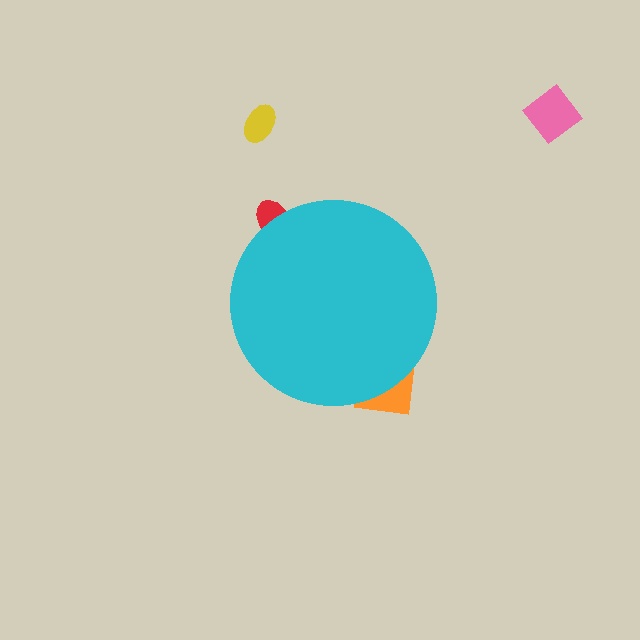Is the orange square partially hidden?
Yes, the orange square is partially hidden behind the cyan circle.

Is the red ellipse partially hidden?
Yes, the red ellipse is partially hidden behind the cyan circle.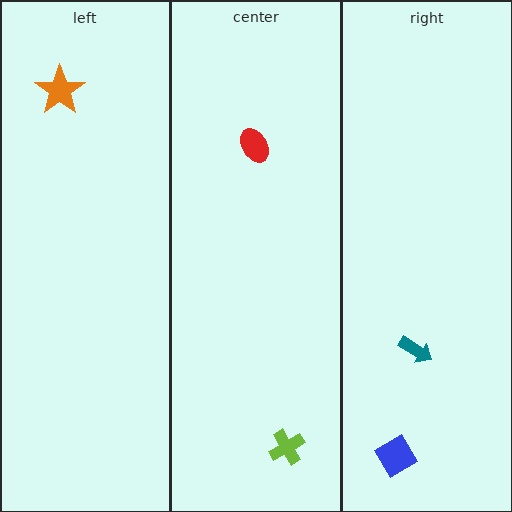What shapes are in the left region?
The orange star.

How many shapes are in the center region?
2.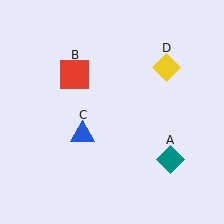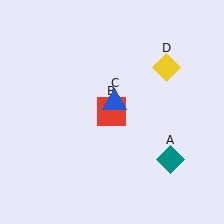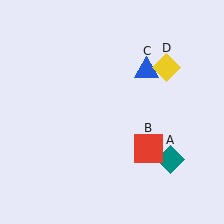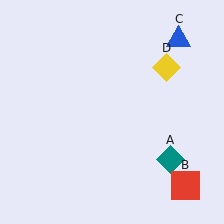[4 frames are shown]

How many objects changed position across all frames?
2 objects changed position: red square (object B), blue triangle (object C).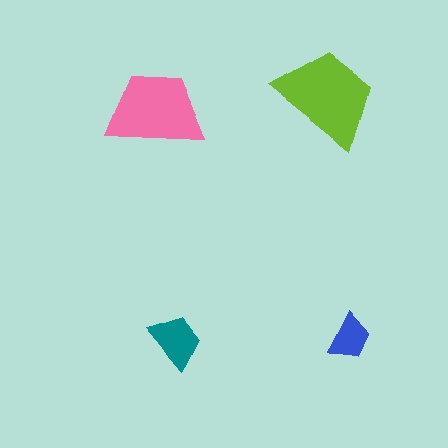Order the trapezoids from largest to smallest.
the lime one, the pink one, the teal one, the blue one.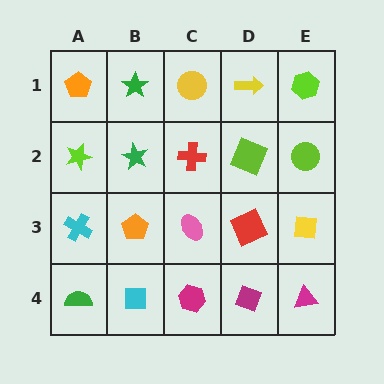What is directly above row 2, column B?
A green star.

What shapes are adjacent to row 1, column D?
A lime square (row 2, column D), a yellow circle (row 1, column C), a lime hexagon (row 1, column E).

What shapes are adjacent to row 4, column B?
An orange pentagon (row 3, column B), a green semicircle (row 4, column A), a magenta hexagon (row 4, column C).